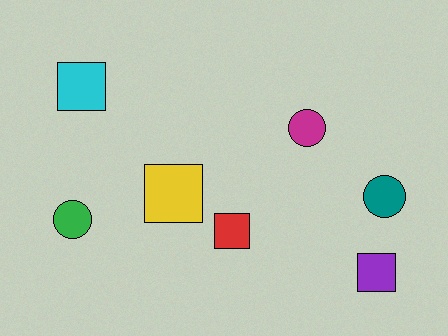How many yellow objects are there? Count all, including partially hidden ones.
There is 1 yellow object.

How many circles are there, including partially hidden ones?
There are 3 circles.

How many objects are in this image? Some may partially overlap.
There are 7 objects.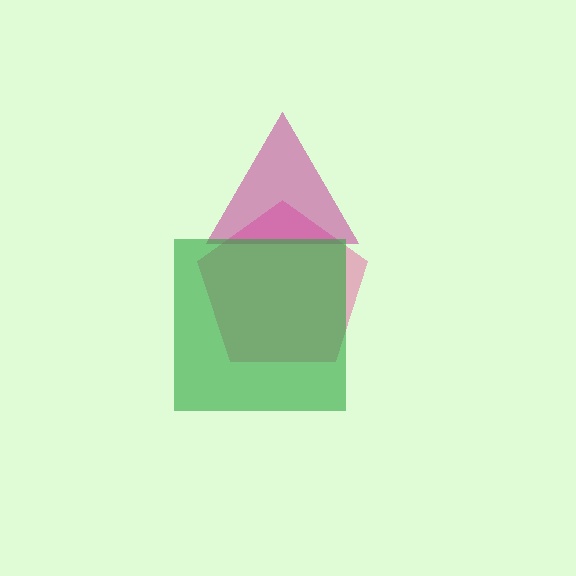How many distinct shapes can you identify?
There are 3 distinct shapes: a pink pentagon, a magenta triangle, a green square.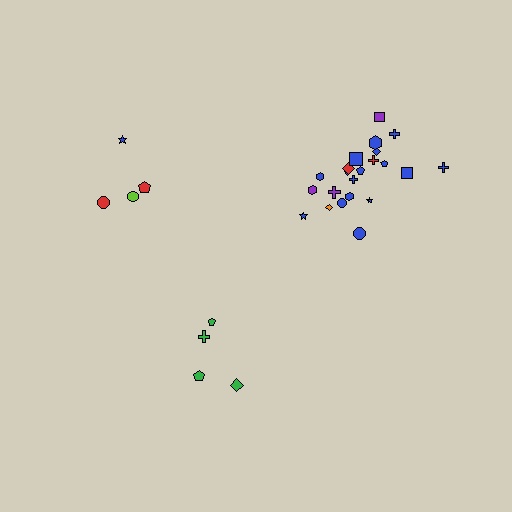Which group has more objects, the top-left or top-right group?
The top-right group.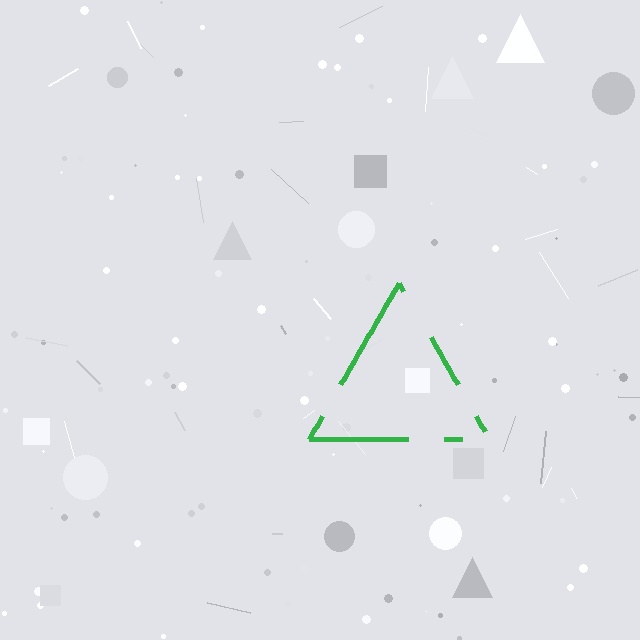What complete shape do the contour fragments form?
The contour fragments form a triangle.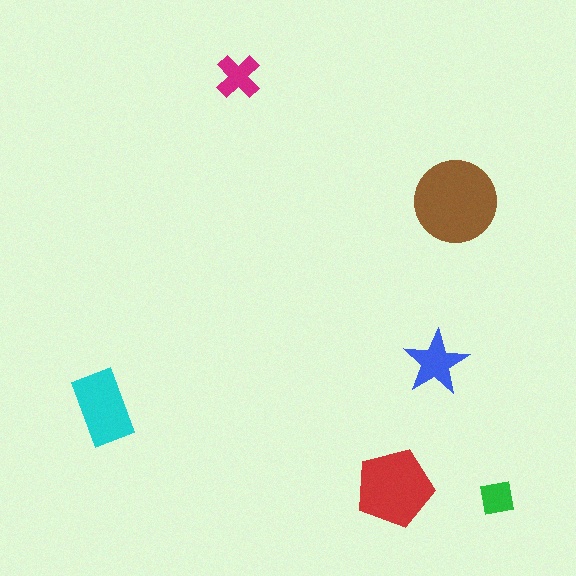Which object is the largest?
The brown circle.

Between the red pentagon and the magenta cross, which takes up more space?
The red pentagon.